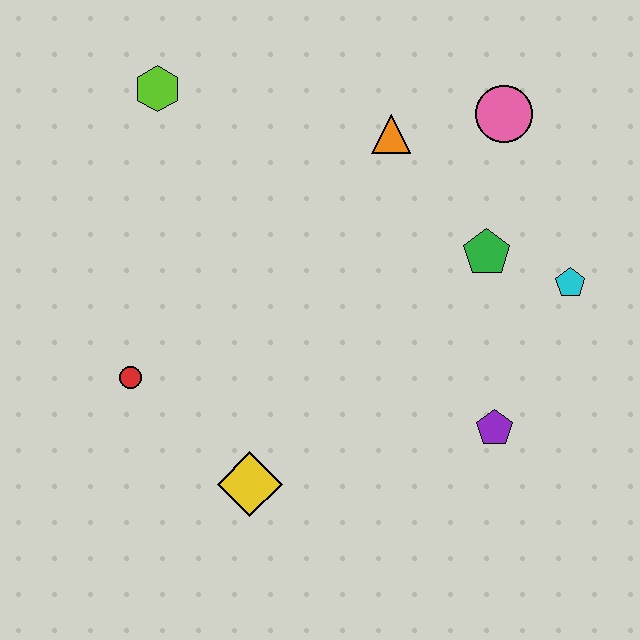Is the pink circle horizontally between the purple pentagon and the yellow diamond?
No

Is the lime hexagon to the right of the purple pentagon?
No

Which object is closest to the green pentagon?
The cyan pentagon is closest to the green pentagon.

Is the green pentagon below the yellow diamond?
No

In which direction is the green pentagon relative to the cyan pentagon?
The green pentagon is to the left of the cyan pentagon.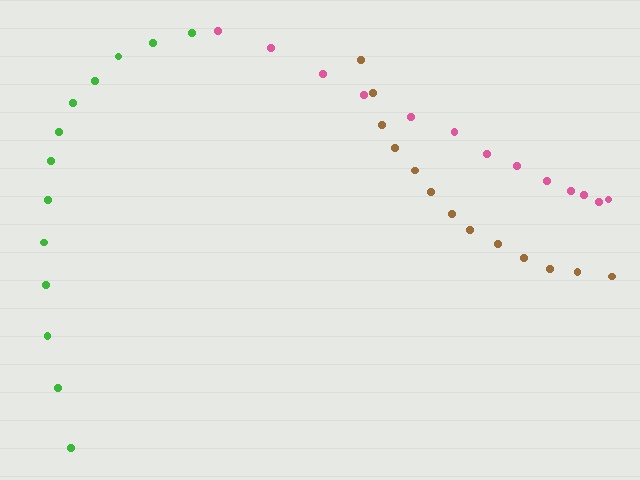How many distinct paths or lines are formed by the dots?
There are 3 distinct paths.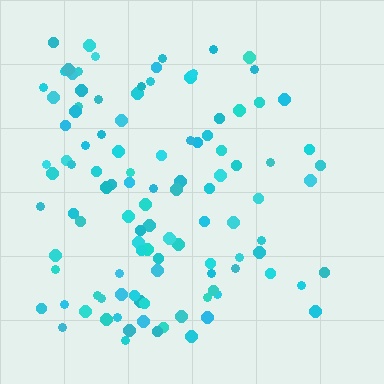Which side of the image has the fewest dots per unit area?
The right.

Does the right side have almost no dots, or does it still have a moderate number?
Still a moderate number, just noticeably fewer than the left.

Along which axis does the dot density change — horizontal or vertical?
Horizontal.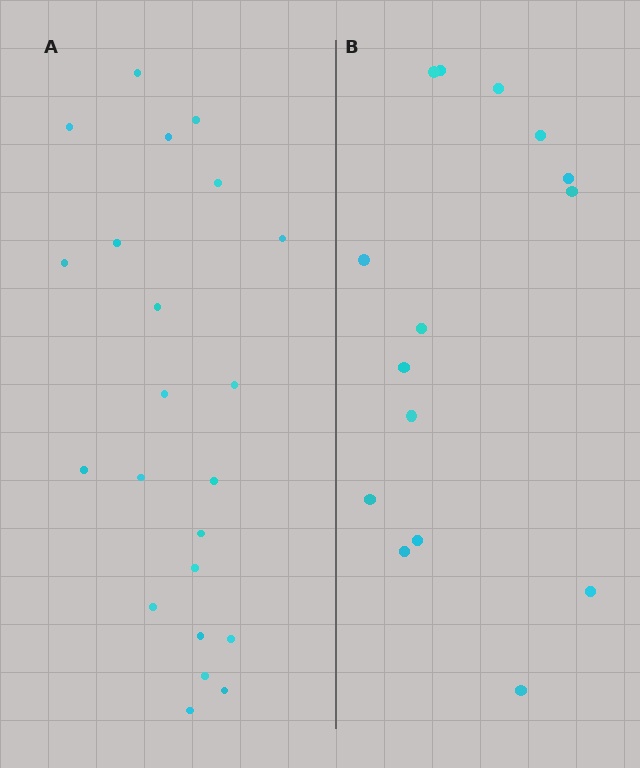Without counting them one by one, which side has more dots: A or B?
Region A (the left region) has more dots.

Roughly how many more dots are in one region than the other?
Region A has roughly 8 or so more dots than region B.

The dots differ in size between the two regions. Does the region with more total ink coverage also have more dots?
No. Region B has more total ink coverage because its dots are larger, but region A actually contains more individual dots. Total area can be misleading — the number of items is what matters here.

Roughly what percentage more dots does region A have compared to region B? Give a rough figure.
About 45% more.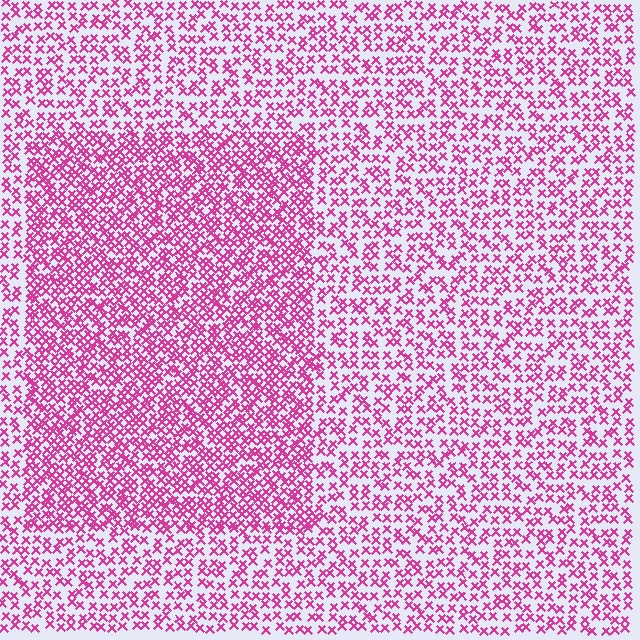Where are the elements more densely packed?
The elements are more densely packed inside the rectangle boundary.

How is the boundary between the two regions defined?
The boundary is defined by a change in element density (approximately 1.8x ratio). All elements are the same color, size, and shape.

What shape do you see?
I see a rectangle.